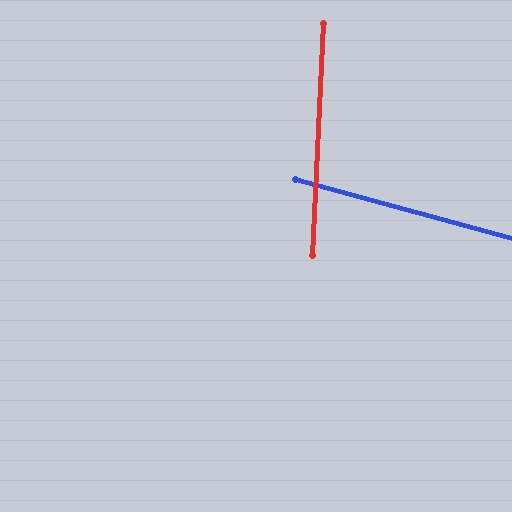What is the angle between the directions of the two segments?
Approximately 77 degrees.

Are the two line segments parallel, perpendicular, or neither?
Neither parallel nor perpendicular — they differ by about 77°.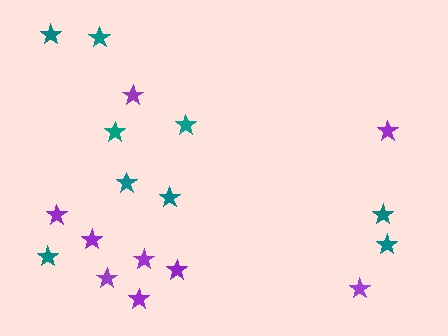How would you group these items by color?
There are 2 groups: one group of teal stars (9) and one group of purple stars (9).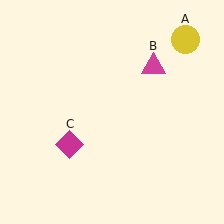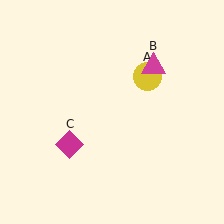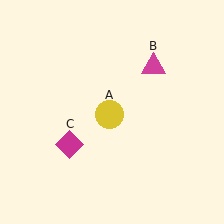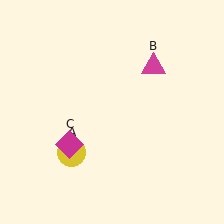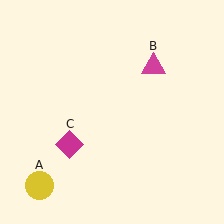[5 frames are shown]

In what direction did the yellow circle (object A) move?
The yellow circle (object A) moved down and to the left.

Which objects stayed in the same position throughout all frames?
Magenta triangle (object B) and magenta diamond (object C) remained stationary.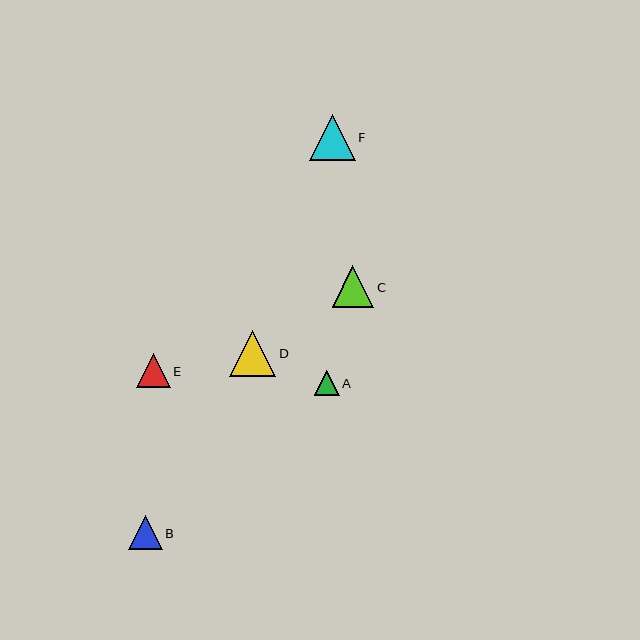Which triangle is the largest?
Triangle F is the largest with a size of approximately 46 pixels.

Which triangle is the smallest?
Triangle A is the smallest with a size of approximately 25 pixels.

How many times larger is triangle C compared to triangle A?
Triangle C is approximately 1.7 times the size of triangle A.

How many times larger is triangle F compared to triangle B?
Triangle F is approximately 1.4 times the size of triangle B.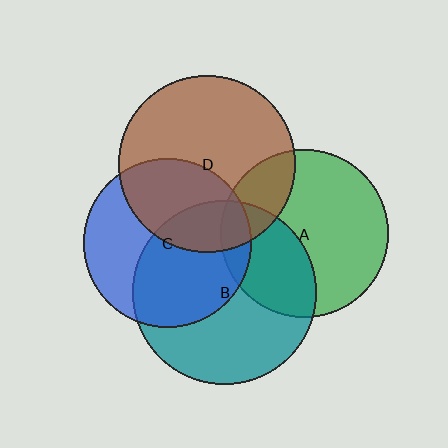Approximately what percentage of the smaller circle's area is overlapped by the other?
Approximately 20%.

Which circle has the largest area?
Circle B (teal).